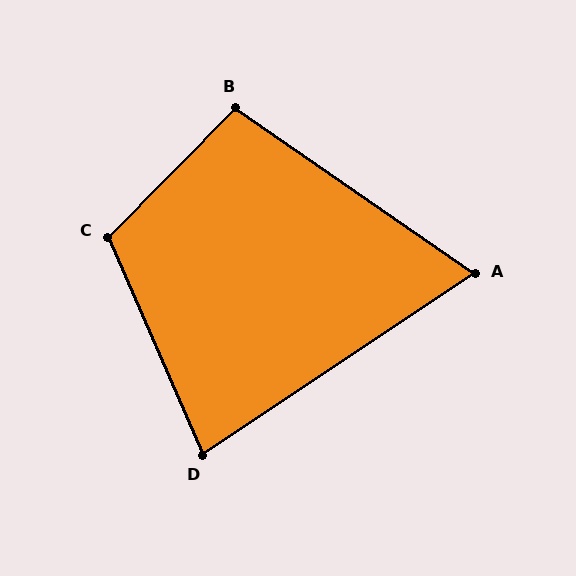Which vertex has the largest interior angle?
C, at approximately 112 degrees.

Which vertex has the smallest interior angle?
A, at approximately 68 degrees.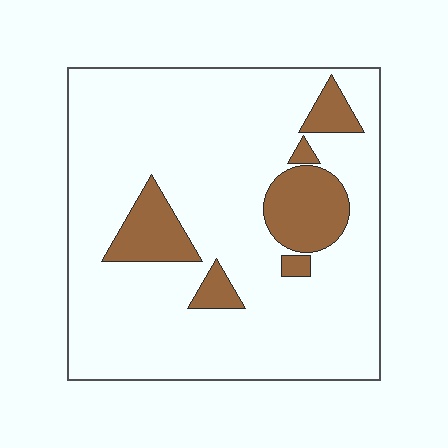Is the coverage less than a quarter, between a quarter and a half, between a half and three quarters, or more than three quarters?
Less than a quarter.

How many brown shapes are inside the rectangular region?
6.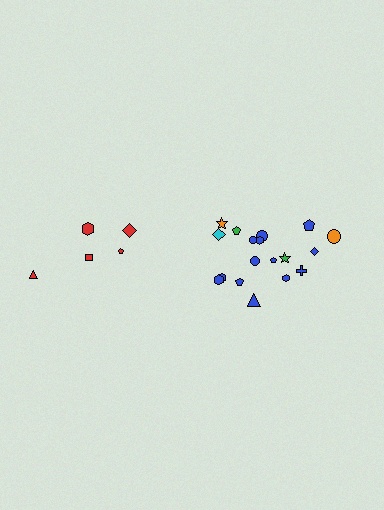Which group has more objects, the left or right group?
The right group.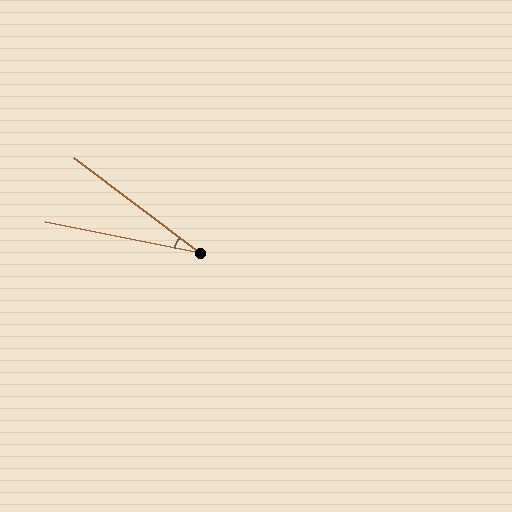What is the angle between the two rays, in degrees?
Approximately 26 degrees.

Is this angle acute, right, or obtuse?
It is acute.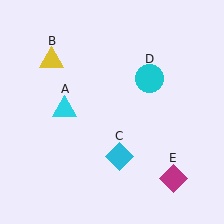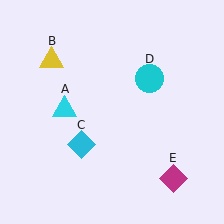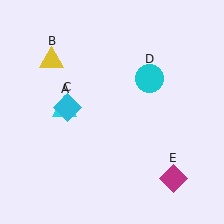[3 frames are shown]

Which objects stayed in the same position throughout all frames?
Cyan triangle (object A) and yellow triangle (object B) and cyan circle (object D) and magenta diamond (object E) remained stationary.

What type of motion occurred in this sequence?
The cyan diamond (object C) rotated clockwise around the center of the scene.